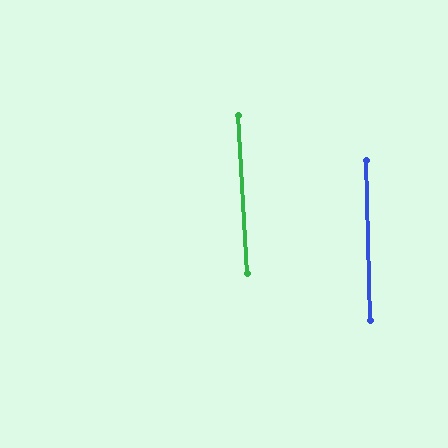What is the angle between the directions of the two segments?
Approximately 2 degrees.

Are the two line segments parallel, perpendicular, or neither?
Parallel — their directions differ by only 1.7°.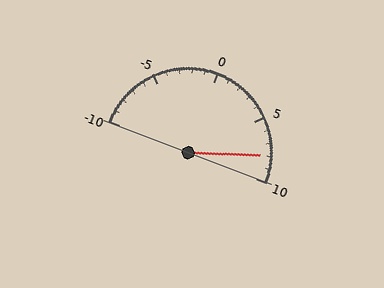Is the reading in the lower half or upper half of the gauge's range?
The reading is in the upper half of the range (-10 to 10).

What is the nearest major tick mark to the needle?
The nearest major tick mark is 10.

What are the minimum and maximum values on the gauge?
The gauge ranges from -10 to 10.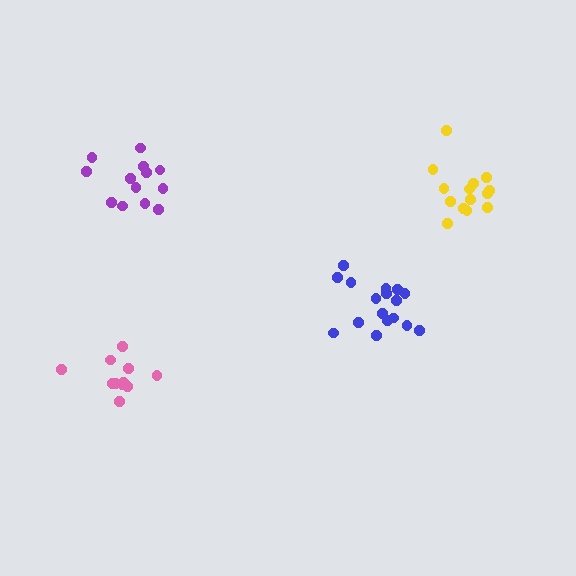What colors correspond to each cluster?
The clusters are colored: blue, yellow, pink, purple.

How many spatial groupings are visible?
There are 4 spatial groupings.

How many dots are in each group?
Group 1: 17 dots, Group 2: 14 dots, Group 3: 12 dots, Group 4: 13 dots (56 total).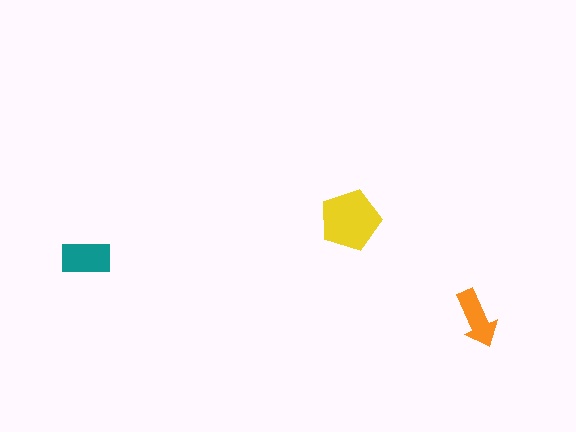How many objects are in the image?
There are 3 objects in the image.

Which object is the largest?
The yellow pentagon.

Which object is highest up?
The yellow pentagon is topmost.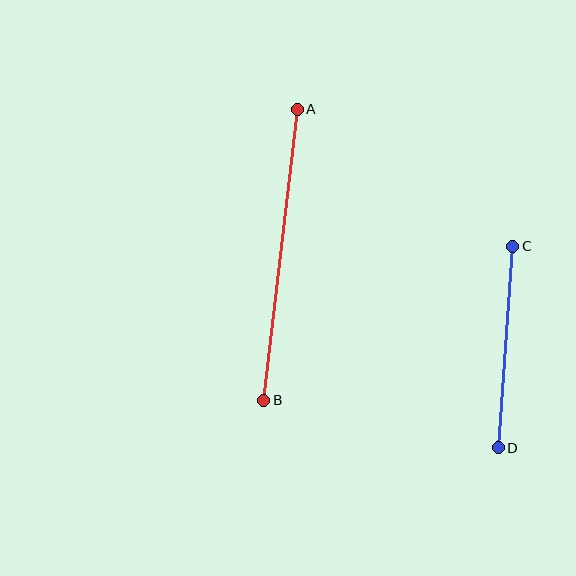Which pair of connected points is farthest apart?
Points A and B are farthest apart.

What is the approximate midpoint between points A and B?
The midpoint is at approximately (280, 255) pixels.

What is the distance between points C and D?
The distance is approximately 202 pixels.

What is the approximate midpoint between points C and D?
The midpoint is at approximately (506, 347) pixels.